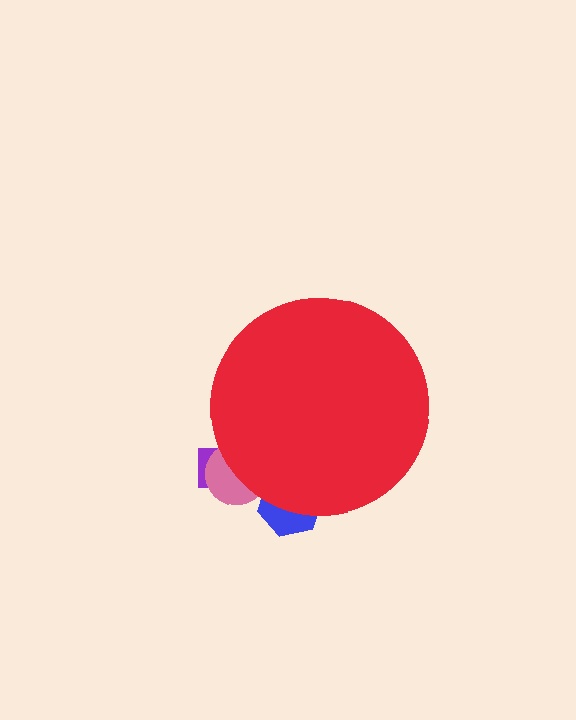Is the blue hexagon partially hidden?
Yes, the blue hexagon is partially hidden behind the red circle.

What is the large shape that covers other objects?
A red circle.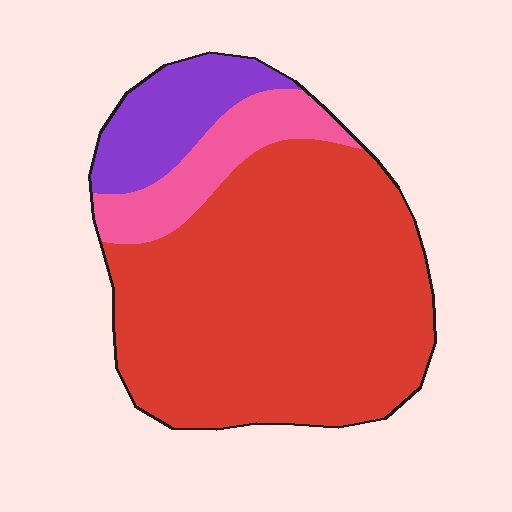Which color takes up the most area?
Red, at roughly 75%.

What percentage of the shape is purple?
Purple takes up about one eighth (1/8) of the shape.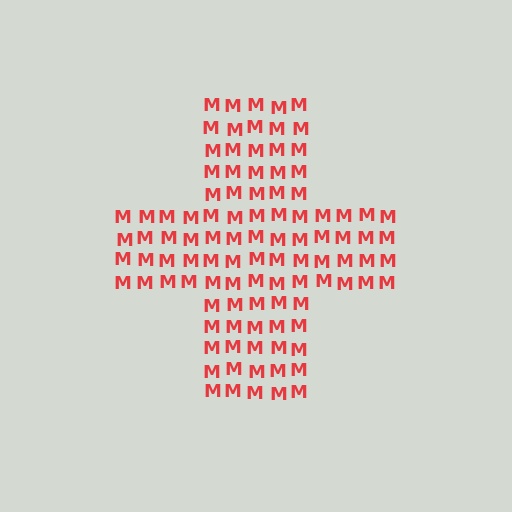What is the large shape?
The large shape is a cross.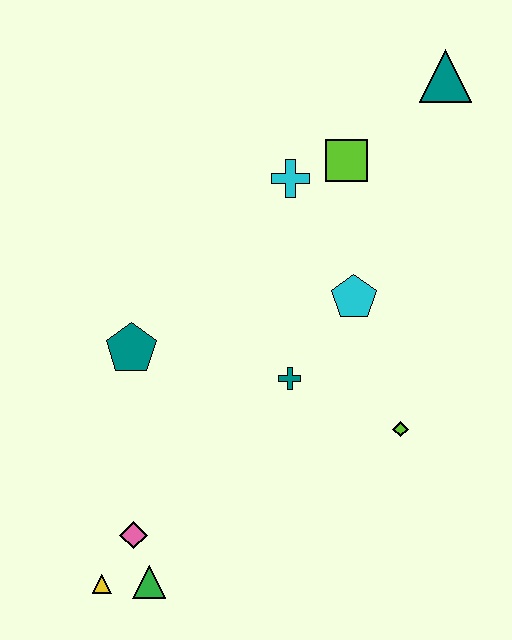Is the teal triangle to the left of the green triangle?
No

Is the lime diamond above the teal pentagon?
No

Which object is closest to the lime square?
The cyan cross is closest to the lime square.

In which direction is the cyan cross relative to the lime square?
The cyan cross is to the left of the lime square.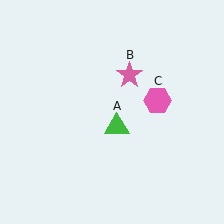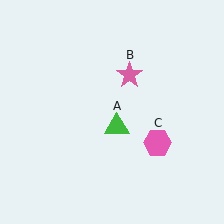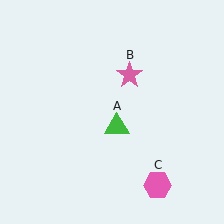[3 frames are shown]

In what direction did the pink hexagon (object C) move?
The pink hexagon (object C) moved down.